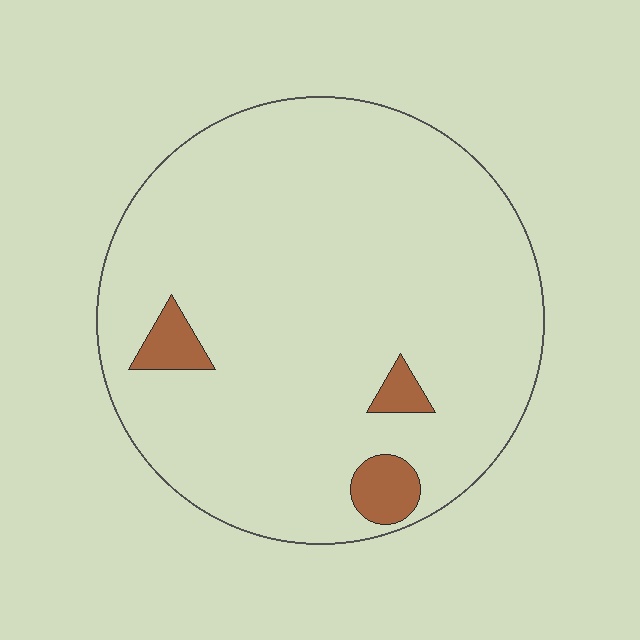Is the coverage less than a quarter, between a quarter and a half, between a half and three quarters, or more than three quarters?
Less than a quarter.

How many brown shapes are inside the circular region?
3.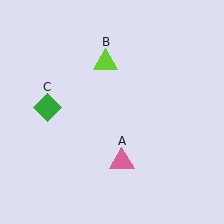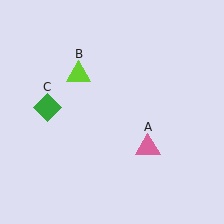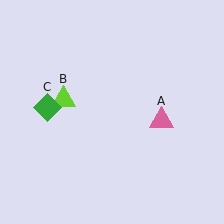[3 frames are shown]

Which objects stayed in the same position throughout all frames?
Green diamond (object C) remained stationary.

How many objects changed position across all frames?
2 objects changed position: pink triangle (object A), lime triangle (object B).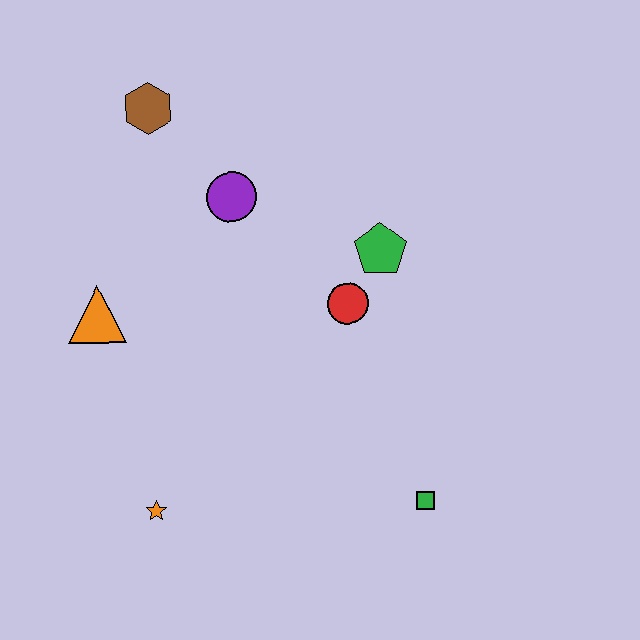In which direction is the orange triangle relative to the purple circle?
The orange triangle is to the left of the purple circle.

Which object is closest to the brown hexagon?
The purple circle is closest to the brown hexagon.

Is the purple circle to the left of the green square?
Yes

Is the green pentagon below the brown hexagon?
Yes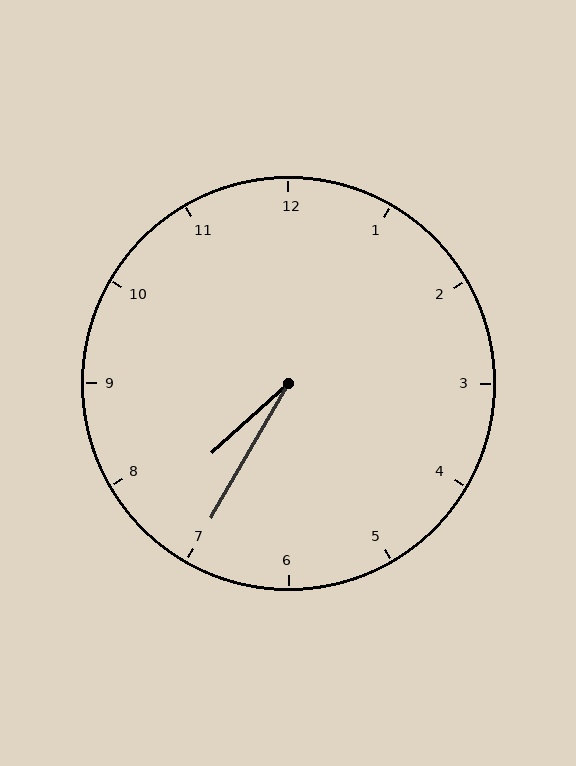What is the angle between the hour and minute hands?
Approximately 18 degrees.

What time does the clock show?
7:35.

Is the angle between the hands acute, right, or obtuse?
It is acute.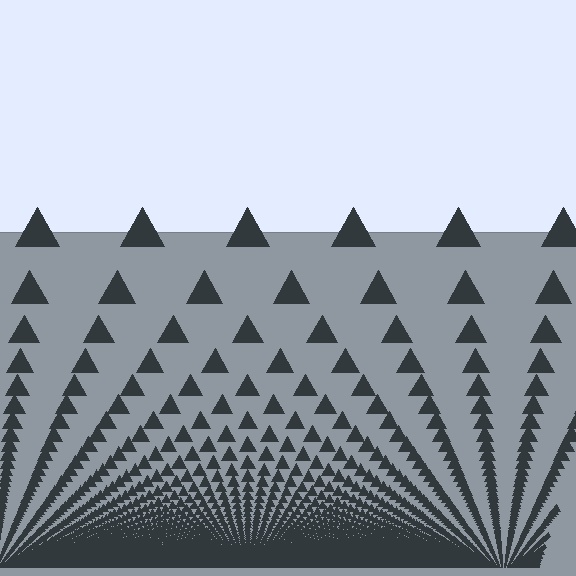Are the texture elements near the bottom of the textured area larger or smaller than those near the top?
Smaller. The gradient is inverted — elements near the bottom are smaller and denser.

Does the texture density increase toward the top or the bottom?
Density increases toward the bottom.